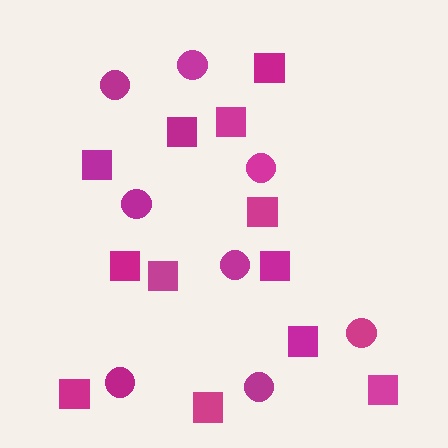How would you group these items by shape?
There are 2 groups: one group of squares (12) and one group of circles (8).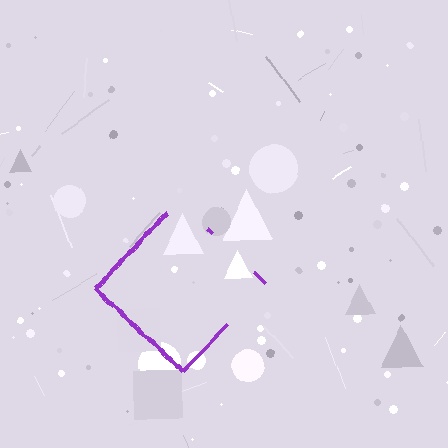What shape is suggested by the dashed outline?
The dashed outline suggests a diamond.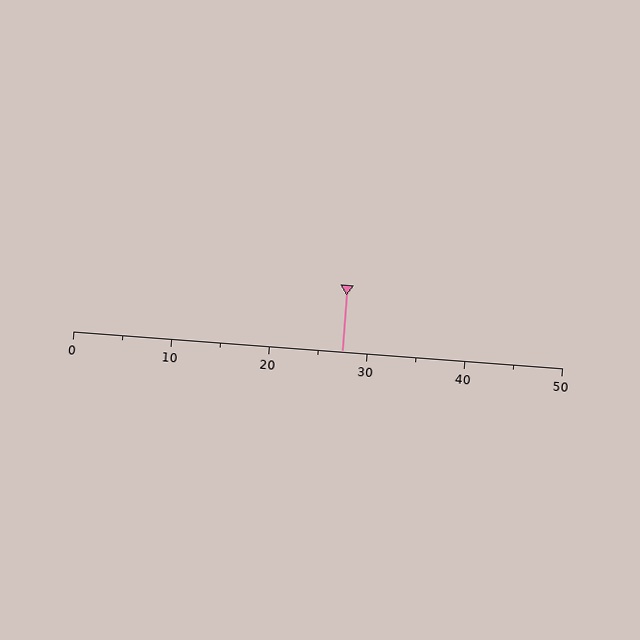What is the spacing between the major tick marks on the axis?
The major ticks are spaced 10 apart.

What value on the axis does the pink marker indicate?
The marker indicates approximately 27.5.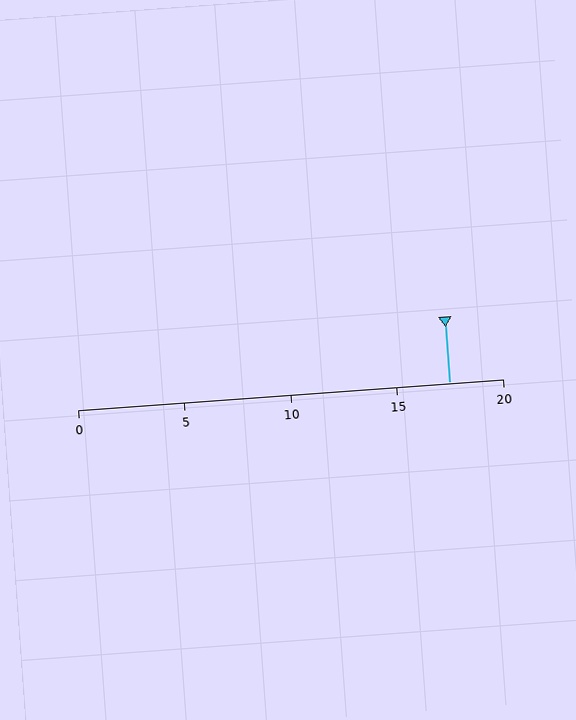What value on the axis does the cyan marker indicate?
The marker indicates approximately 17.5.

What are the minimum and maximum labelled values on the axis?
The axis runs from 0 to 20.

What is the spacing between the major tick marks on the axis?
The major ticks are spaced 5 apart.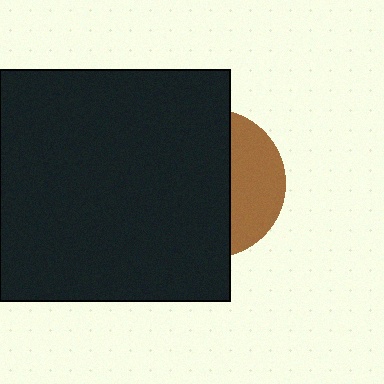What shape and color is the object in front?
The object in front is a black square.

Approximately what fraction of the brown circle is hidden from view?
Roughly 67% of the brown circle is hidden behind the black square.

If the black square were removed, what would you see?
You would see the complete brown circle.